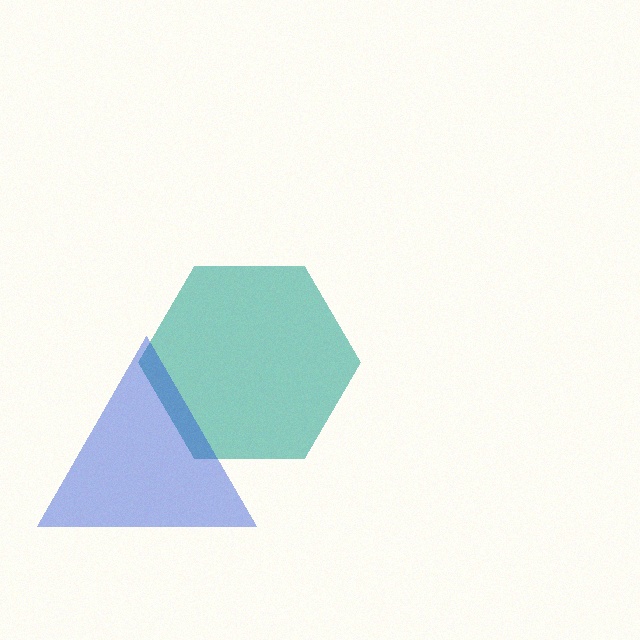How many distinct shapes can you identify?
There are 2 distinct shapes: a teal hexagon, a blue triangle.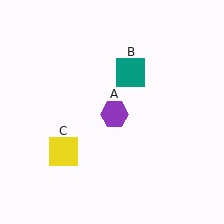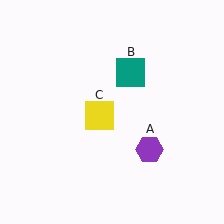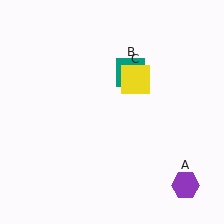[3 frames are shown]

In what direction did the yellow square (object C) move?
The yellow square (object C) moved up and to the right.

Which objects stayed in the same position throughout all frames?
Teal square (object B) remained stationary.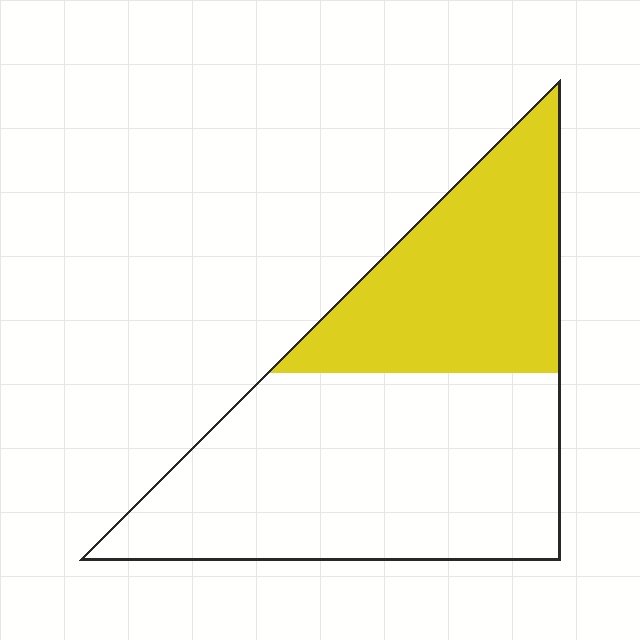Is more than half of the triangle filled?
No.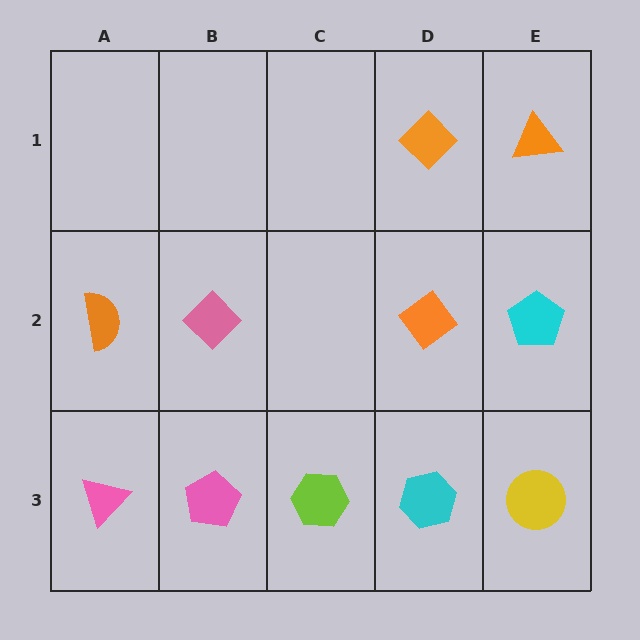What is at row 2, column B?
A pink diamond.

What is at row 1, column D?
An orange diamond.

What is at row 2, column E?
A cyan pentagon.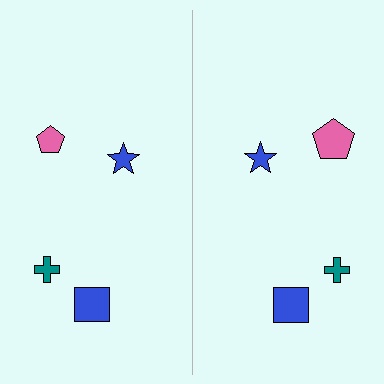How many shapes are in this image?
There are 8 shapes in this image.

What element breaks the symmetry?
The pink pentagon on the right side has a different size than its mirror counterpart.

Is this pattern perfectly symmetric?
No, the pattern is not perfectly symmetric. The pink pentagon on the right side has a different size than its mirror counterpart.